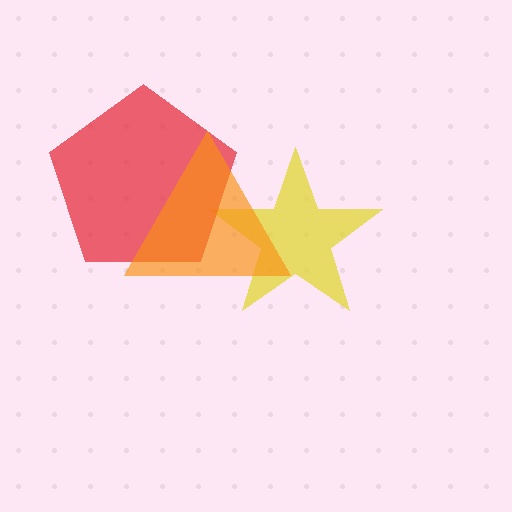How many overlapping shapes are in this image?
There are 3 overlapping shapes in the image.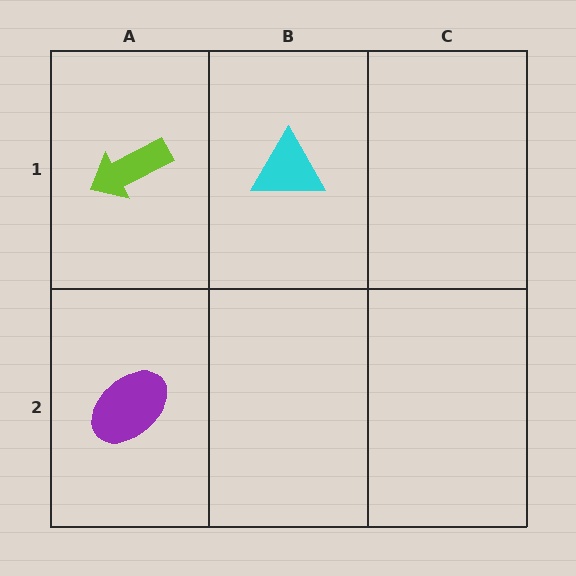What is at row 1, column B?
A cyan triangle.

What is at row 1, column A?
A lime arrow.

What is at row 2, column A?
A purple ellipse.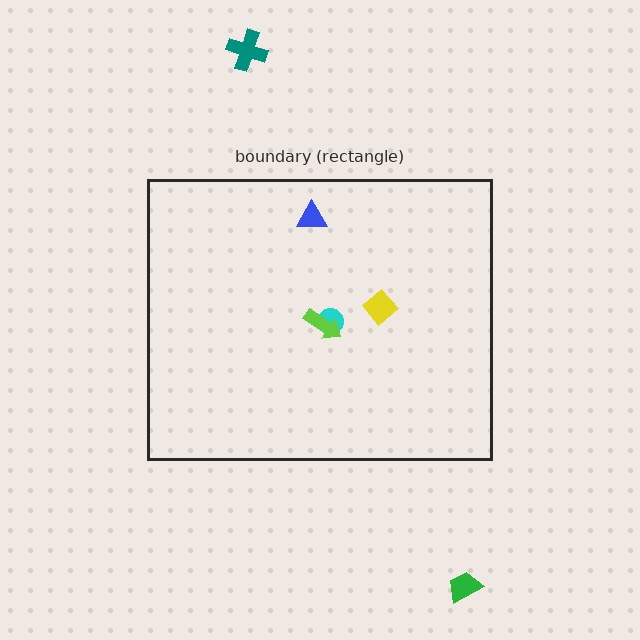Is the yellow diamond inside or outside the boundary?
Inside.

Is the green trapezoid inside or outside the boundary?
Outside.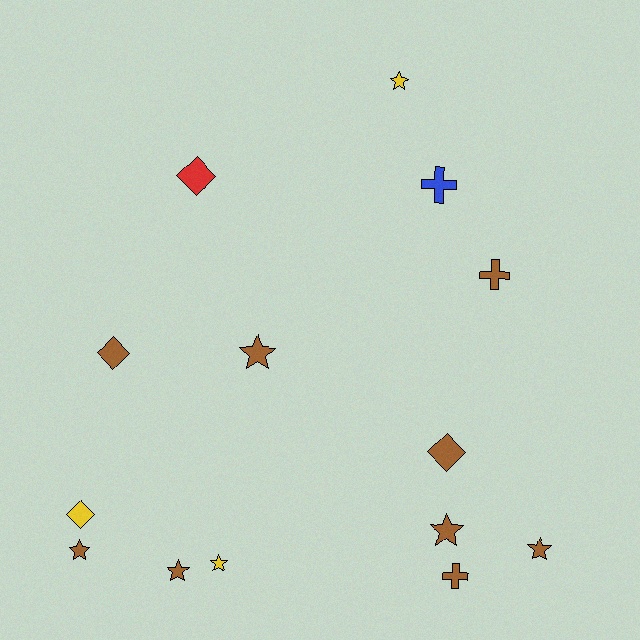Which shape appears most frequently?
Star, with 7 objects.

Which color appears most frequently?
Brown, with 9 objects.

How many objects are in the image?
There are 14 objects.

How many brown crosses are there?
There are 2 brown crosses.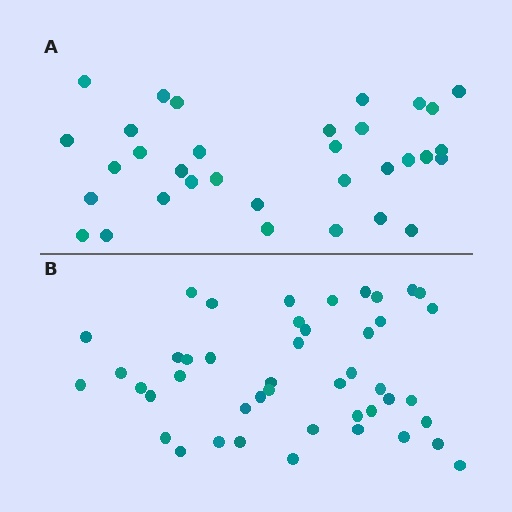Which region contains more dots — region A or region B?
Region B (the bottom region) has more dots.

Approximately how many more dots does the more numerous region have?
Region B has roughly 12 or so more dots than region A.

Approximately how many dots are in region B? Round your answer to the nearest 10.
About 40 dots. (The exact count is 45, which rounds to 40.)